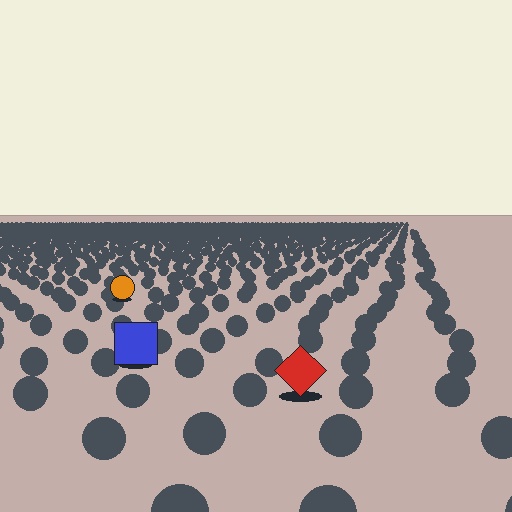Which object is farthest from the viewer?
The orange circle is farthest from the viewer. It appears smaller and the ground texture around it is denser.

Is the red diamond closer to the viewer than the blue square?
Yes. The red diamond is closer — you can tell from the texture gradient: the ground texture is coarser near it.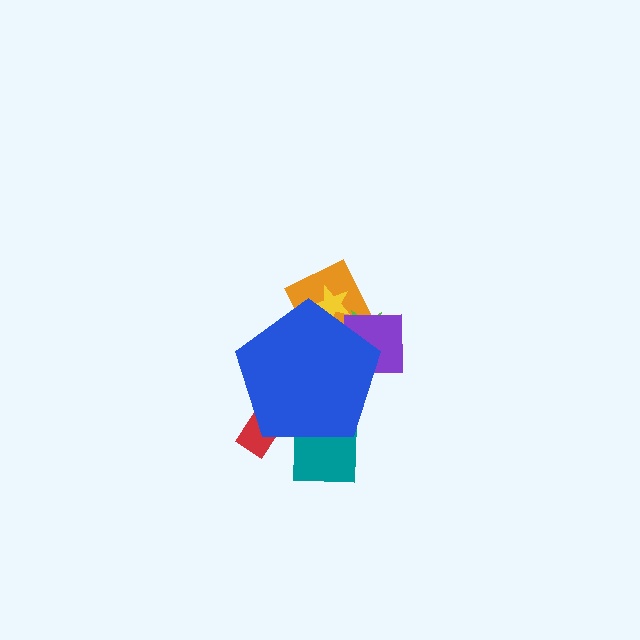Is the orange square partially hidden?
Yes, the orange square is partially hidden behind the blue pentagon.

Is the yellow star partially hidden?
Yes, the yellow star is partially hidden behind the blue pentagon.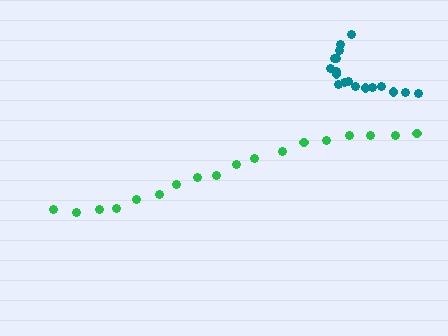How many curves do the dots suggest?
There are 2 distinct paths.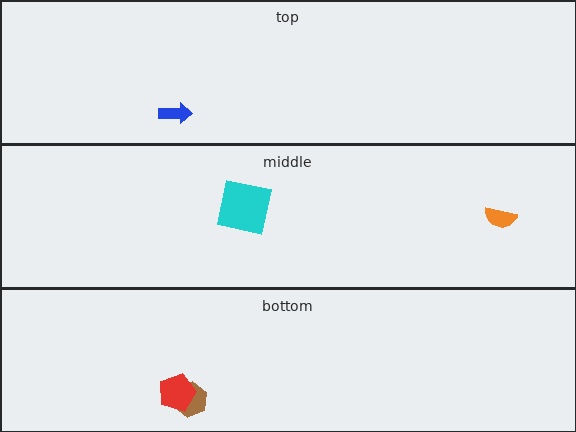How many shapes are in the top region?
1.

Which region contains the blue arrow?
The top region.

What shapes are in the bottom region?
The brown hexagon, the red pentagon.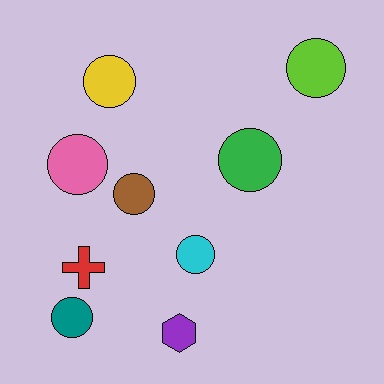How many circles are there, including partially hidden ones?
There are 7 circles.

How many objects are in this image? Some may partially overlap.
There are 9 objects.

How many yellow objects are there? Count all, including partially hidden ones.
There is 1 yellow object.